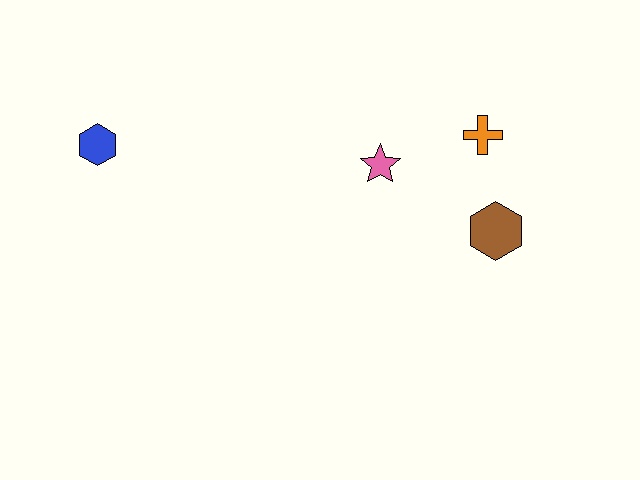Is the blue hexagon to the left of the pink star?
Yes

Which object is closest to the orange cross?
The brown hexagon is closest to the orange cross.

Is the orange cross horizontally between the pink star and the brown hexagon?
Yes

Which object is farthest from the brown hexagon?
The blue hexagon is farthest from the brown hexagon.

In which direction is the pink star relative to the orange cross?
The pink star is to the left of the orange cross.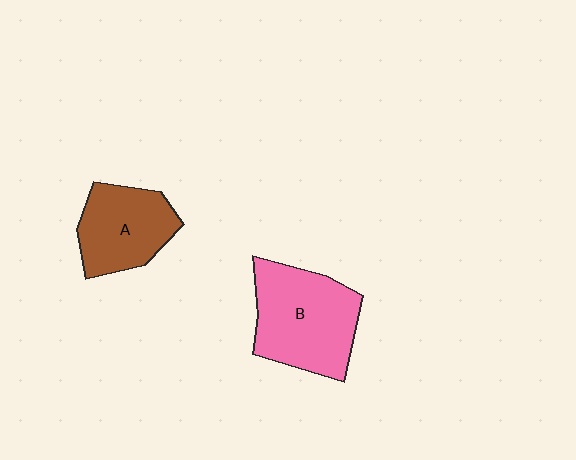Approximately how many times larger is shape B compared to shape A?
Approximately 1.4 times.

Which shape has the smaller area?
Shape A (brown).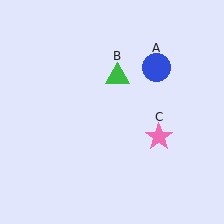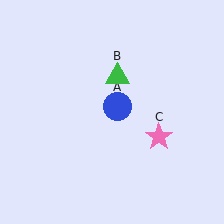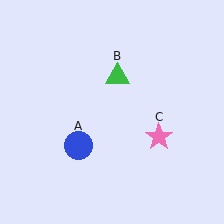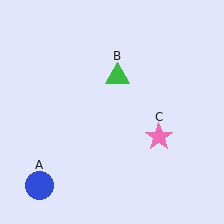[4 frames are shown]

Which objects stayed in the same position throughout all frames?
Green triangle (object B) and pink star (object C) remained stationary.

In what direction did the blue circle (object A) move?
The blue circle (object A) moved down and to the left.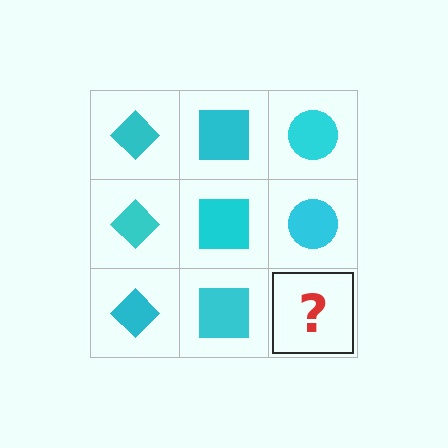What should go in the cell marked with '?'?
The missing cell should contain a cyan circle.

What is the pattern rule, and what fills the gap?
The rule is that each column has a consistent shape. The gap should be filled with a cyan circle.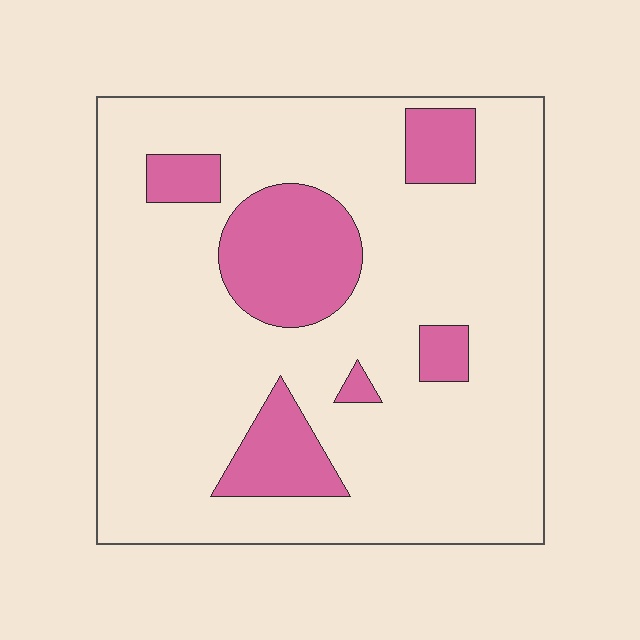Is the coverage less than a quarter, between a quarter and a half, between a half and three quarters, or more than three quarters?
Less than a quarter.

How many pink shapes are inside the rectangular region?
6.